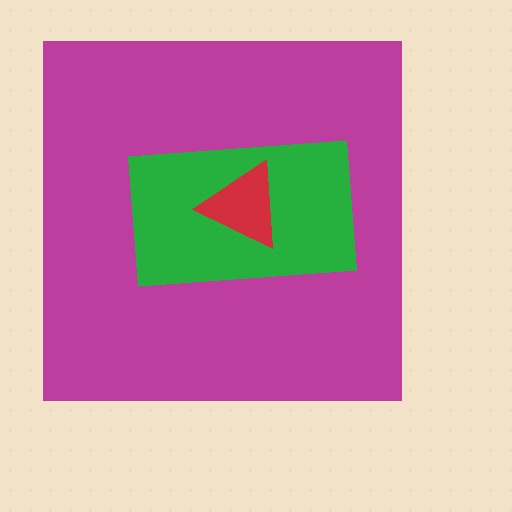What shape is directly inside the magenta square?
The green rectangle.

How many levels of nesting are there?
3.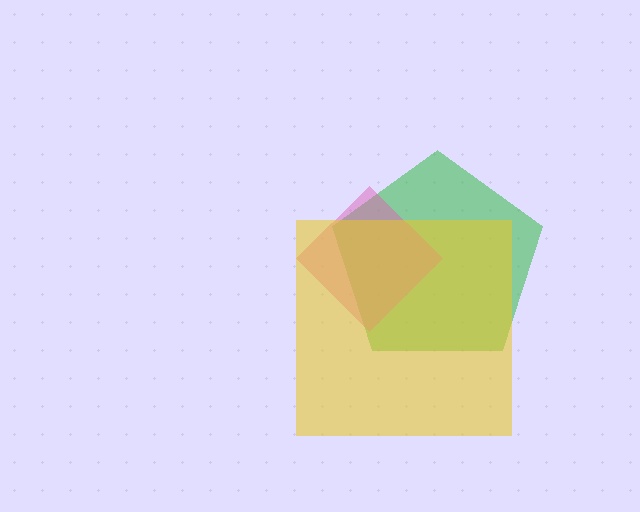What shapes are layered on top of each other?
The layered shapes are: a green pentagon, a pink diamond, a yellow square.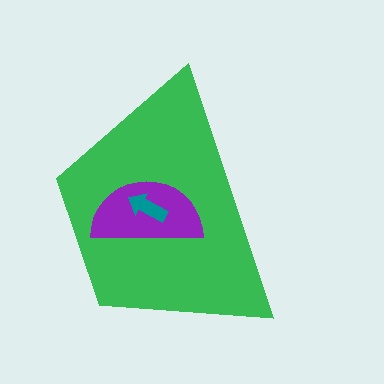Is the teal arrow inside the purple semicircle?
Yes.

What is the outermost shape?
The green trapezoid.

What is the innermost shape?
The teal arrow.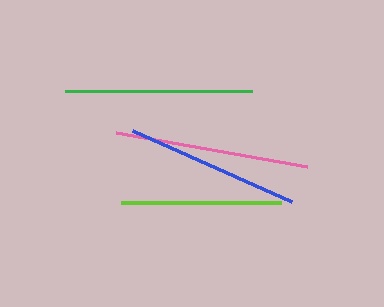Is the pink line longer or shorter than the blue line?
The pink line is longer than the blue line.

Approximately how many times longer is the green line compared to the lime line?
The green line is approximately 1.2 times the length of the lime line.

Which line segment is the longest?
The pink line is the longest at approximately 194 pixels.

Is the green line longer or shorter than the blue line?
The green line is longer than the blue line.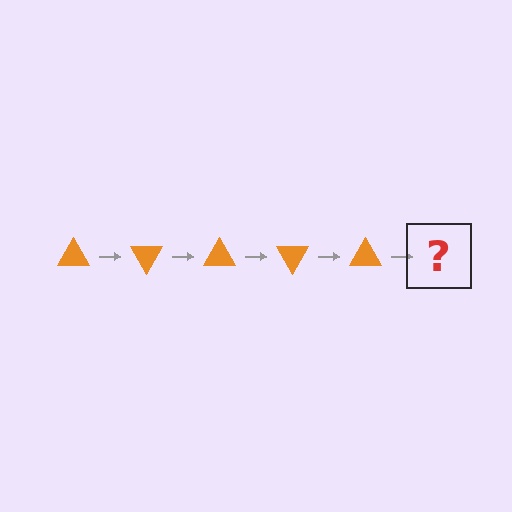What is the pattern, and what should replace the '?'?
The pattern is that the triangle rotates 60 degrees each step. The '?' should be an orange triangle rotated 300 degrees.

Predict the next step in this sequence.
The next step is an orange triangle rotated 300 degrees.